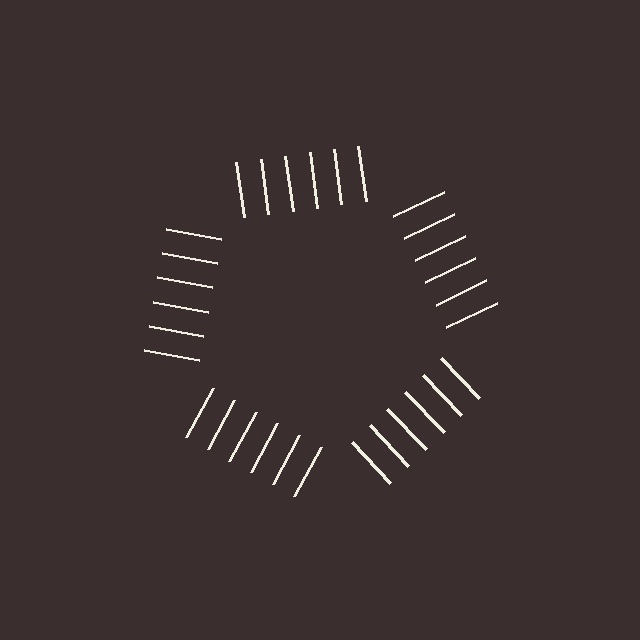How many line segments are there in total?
30 — 6 along each of the 5 edges.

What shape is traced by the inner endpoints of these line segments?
An illusory pentagon — the line segments terminate on its edges but no continuous stroke is drawn.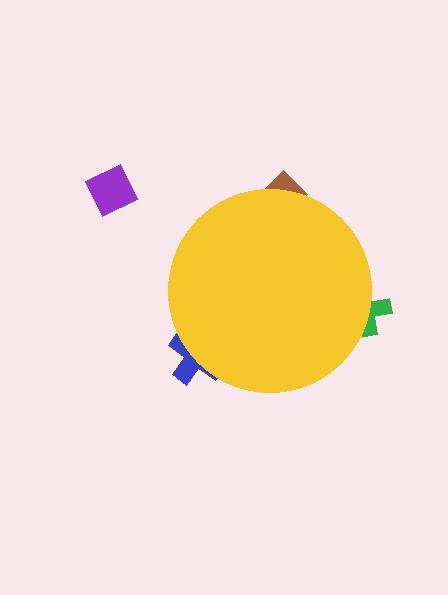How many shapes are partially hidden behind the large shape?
3 shapes are partially hidden.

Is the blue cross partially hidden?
Yes, the blue cross is partially hidden behind the yellow circle.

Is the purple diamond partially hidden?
No, the purple diamond is fully visible.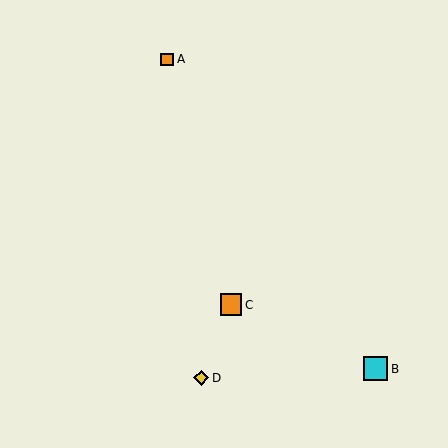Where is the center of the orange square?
The center of the orange square is at (167, 59).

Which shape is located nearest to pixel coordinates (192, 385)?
The yellow diamond (labeled D) at (201, 378) is nearest to that location.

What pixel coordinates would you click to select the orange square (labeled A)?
Click at (167, 59) to select the orange square A.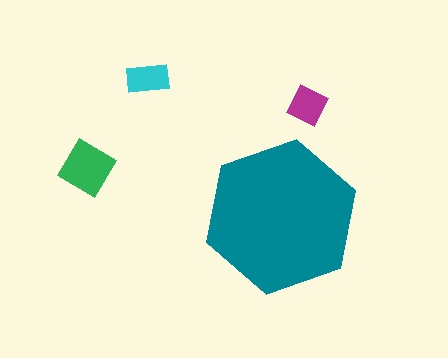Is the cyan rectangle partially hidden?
No, the cyan rectangle is fully visible.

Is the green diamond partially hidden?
No, the green diamond is fully visible.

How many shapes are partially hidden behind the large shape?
0 shapes are partially hidden.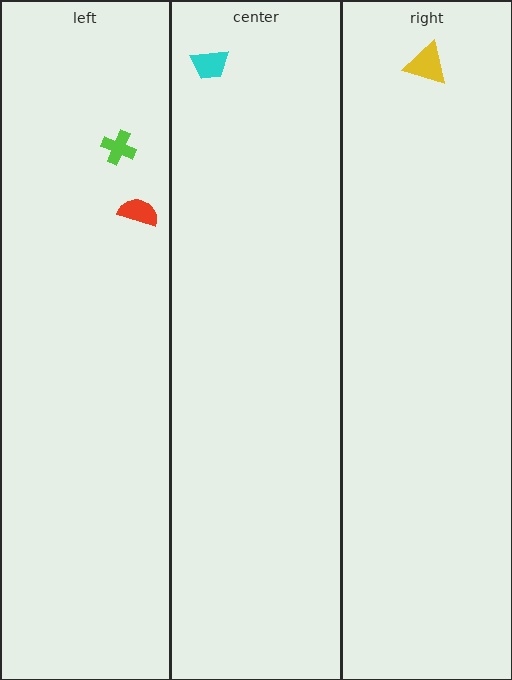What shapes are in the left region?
The lime cross, the red semicircle.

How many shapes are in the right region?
1.